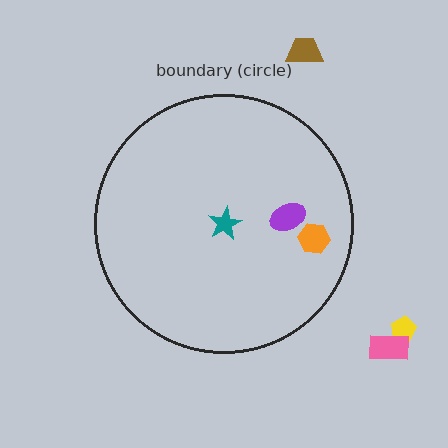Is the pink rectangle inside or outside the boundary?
Outside.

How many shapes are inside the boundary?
3 inside, 3 outside.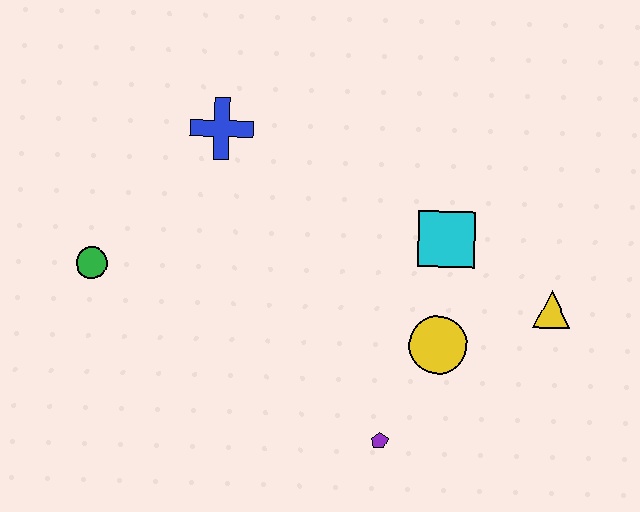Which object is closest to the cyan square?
The yellow circle is closest to the cyan square.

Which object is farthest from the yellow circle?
The green circle is farthest from the yellow circle.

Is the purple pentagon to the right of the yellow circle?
No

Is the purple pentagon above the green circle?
No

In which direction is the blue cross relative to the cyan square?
The blue cross is to the left of the cyan square.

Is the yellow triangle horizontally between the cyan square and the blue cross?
No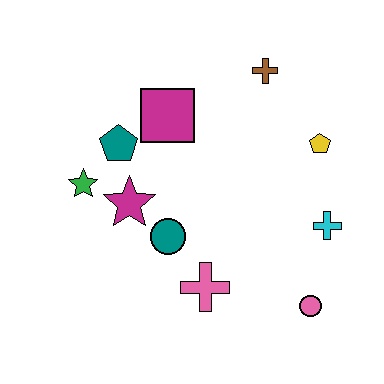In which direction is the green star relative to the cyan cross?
The green star is to the left of the cyan cross.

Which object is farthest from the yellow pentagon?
The green star is farthest from the yellow pentagon.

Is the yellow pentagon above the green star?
Yes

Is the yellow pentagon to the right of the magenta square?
Yes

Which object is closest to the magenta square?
The teal pentagon is closest to the magenta square.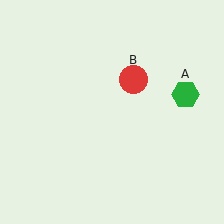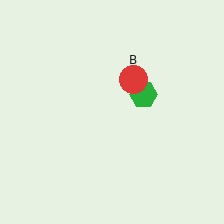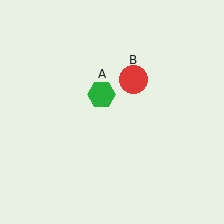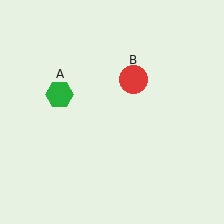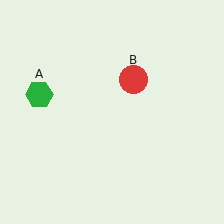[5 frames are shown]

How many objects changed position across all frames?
1 object changed position: green hexagon (object A).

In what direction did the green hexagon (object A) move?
The green hexagon (object A) moved left.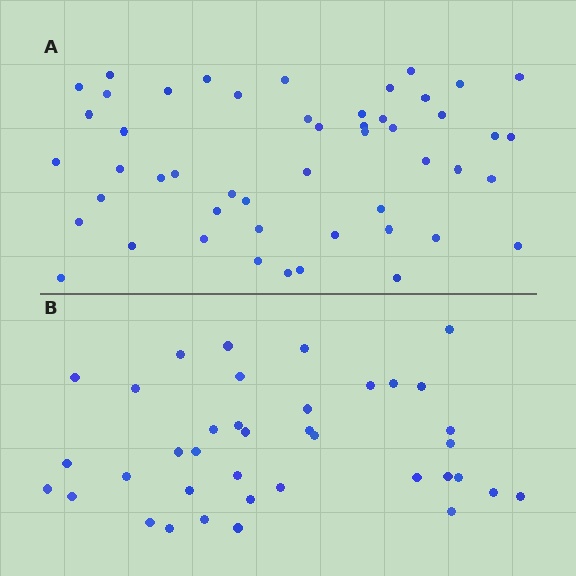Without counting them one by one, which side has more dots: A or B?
Region A (the top region) has more dots.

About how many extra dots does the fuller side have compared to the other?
Region A has roughly 12 or so more dots than region B.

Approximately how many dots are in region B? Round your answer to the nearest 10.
About 40 dots. (The exact count is 38, which rounds to 40.)